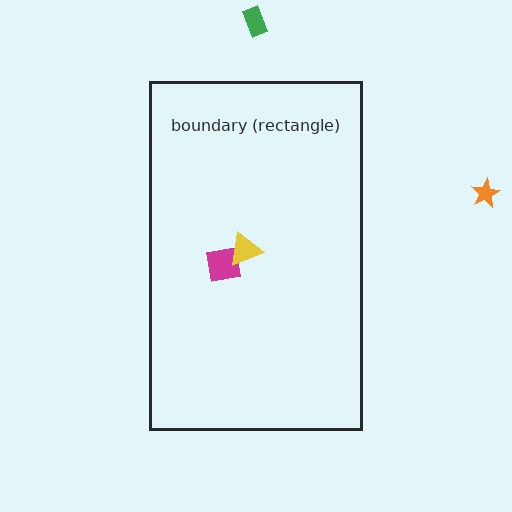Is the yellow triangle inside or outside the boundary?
Inside.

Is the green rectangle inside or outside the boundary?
Outside.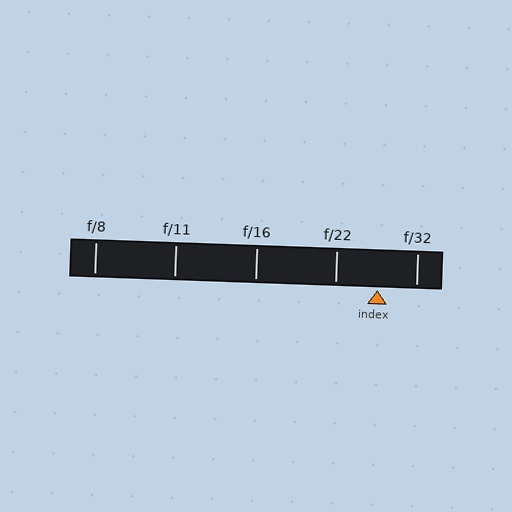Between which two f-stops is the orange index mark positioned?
The index mark is between f/22 and f/32.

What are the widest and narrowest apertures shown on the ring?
The widest aperture shown is f/8 and the narrowest is f/32.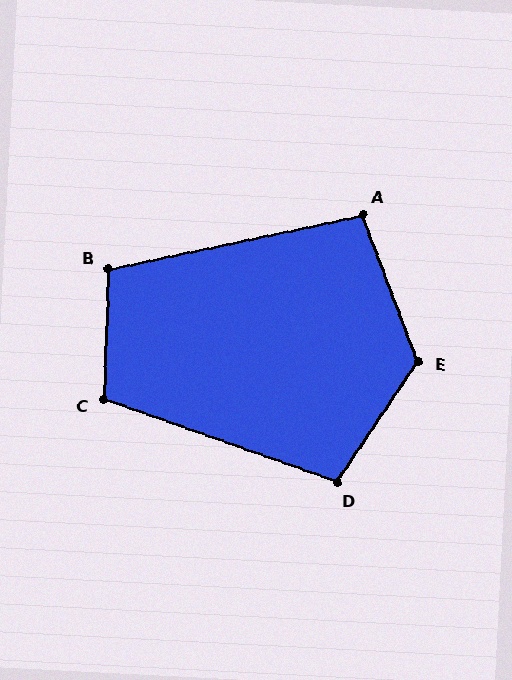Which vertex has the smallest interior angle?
A, at approximately 99 degrees.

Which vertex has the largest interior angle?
E, at approximately 125 degrees.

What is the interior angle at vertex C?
Approximately 107 degrees (obtuse).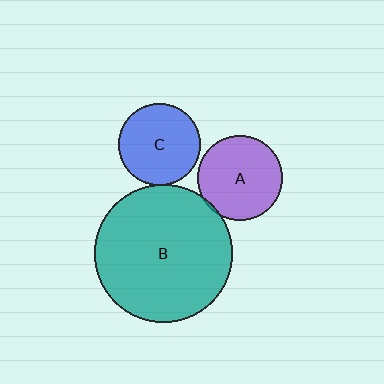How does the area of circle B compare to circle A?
Approximately 2.7 times.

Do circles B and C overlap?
Yes.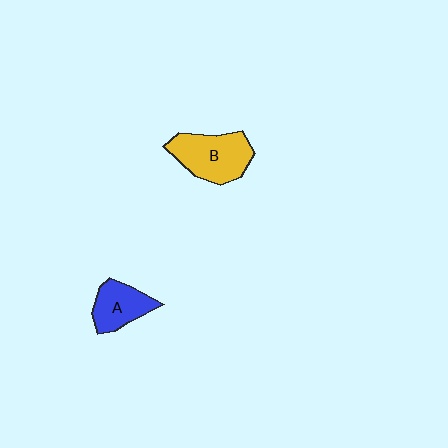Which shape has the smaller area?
Shape A (blue).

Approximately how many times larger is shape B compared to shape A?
Approximately 1.4 times.